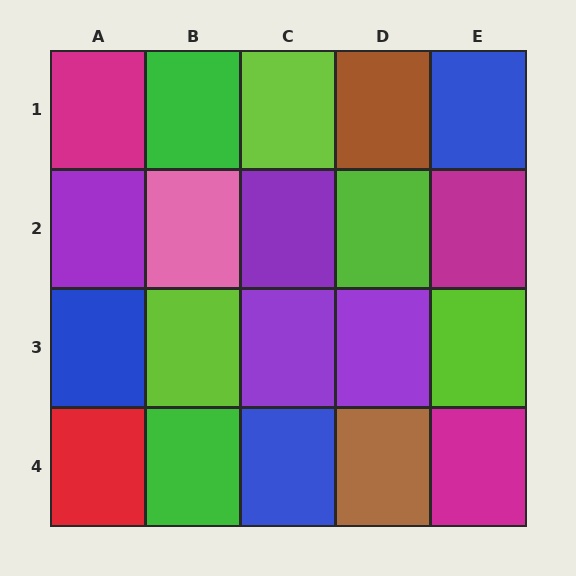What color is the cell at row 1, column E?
Blue.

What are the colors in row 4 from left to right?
Red, green, blue, brown, magenta.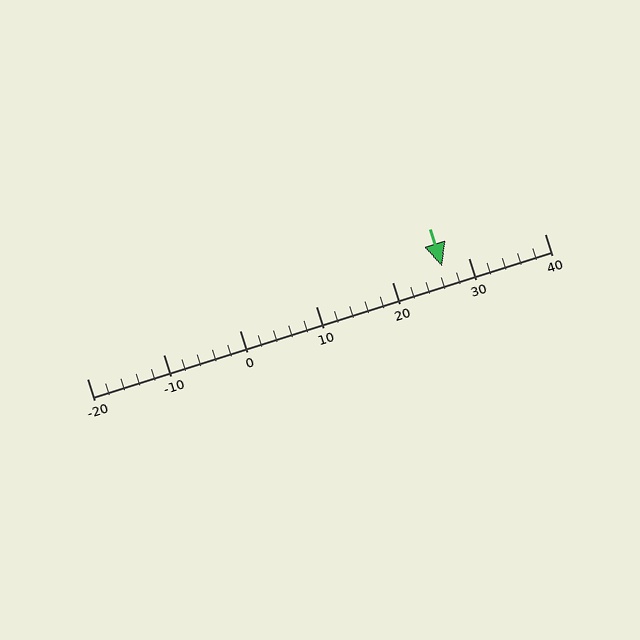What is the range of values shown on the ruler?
The ruler shows values from -20 to 40.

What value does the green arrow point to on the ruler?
The green arrow points to approximately 26.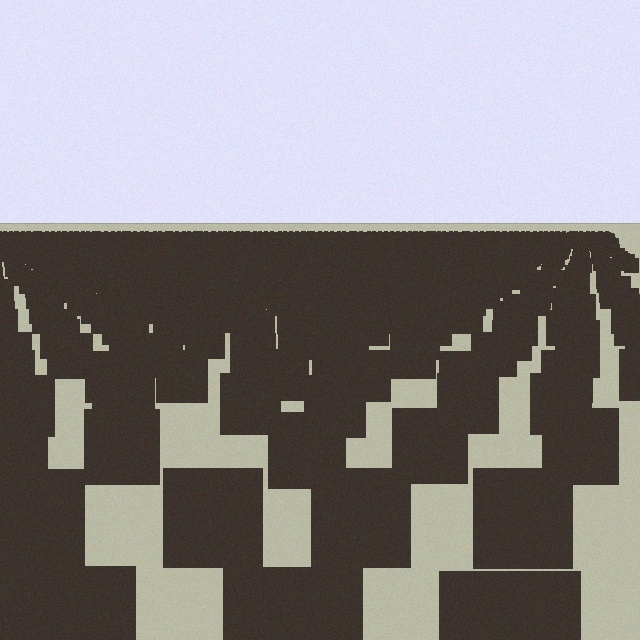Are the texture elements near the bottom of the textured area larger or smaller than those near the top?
Larger. Near the bottom, elements are closer to the viewer and appear at a bigger on-screen size.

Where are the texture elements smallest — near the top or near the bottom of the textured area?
Near the top.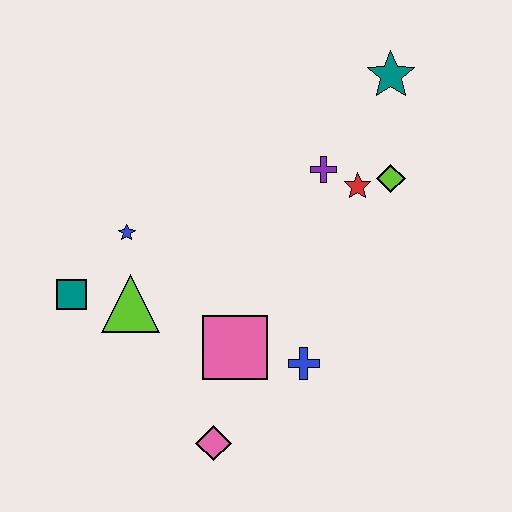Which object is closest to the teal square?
The lime triangle is closest to the teal square.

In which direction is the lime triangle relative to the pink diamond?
The lime triangle is above the pink diamond.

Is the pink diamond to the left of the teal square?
No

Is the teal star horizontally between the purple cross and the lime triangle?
No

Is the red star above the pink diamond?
Yes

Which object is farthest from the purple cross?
The pink diamond is farthest from the purple cross.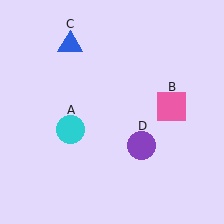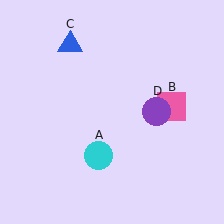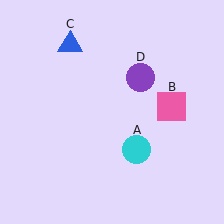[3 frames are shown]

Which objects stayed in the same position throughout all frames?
Pink square (object B) and blue triangle (object C) remained stationary.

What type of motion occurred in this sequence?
The cyan circle (object A), purple circle (object D) rotated counterclockwise around the center of the scene.